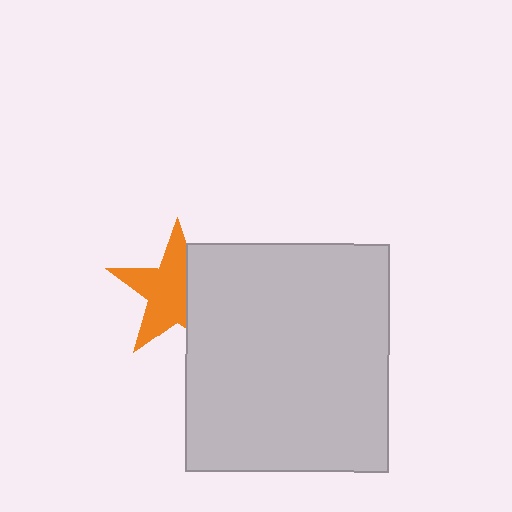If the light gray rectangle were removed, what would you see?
You would see the complete orange star.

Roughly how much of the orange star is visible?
About half of it is visible (roughly 62%).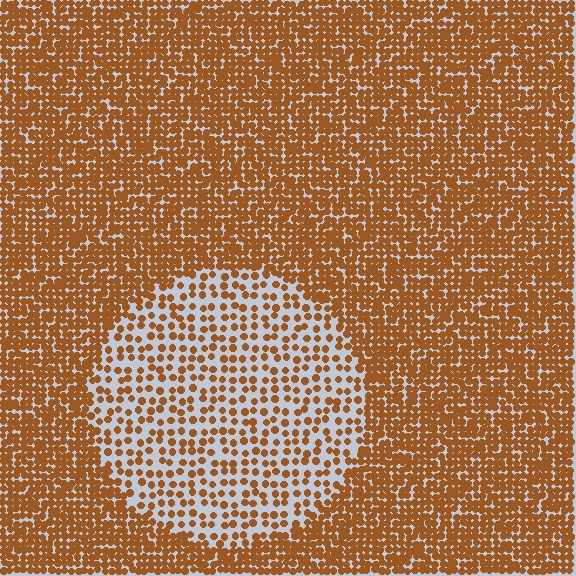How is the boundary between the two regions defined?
The boundary is defined by a change in element density (approximately 2.4x ratio). All elements are the same color, size, and shape.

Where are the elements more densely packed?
The elements are more densely packed outside the circle boundary.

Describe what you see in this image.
The image contains small brown elements arranged at two different densities. A circle-shaped region is visible where the elements are less densely packed than the surrounding area.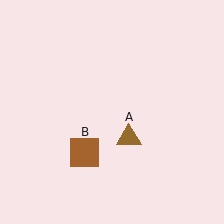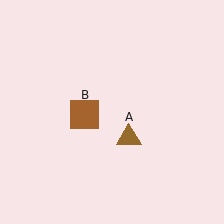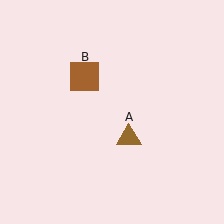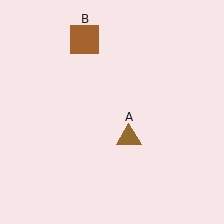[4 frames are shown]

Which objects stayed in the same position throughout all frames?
Brown triangle (object A) remained stationary.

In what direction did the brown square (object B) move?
The brown square (object B) moved up.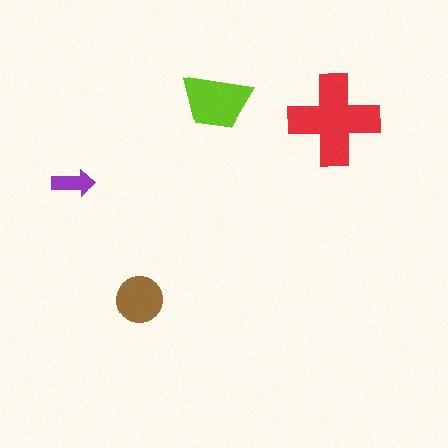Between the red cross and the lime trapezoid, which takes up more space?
The red cross.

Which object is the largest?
The red cross.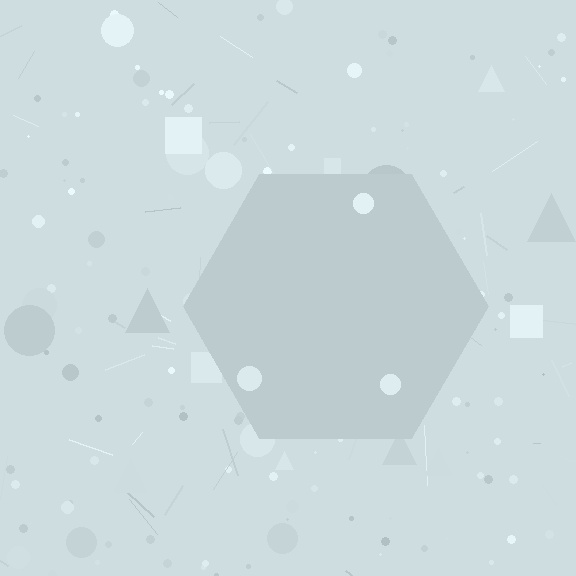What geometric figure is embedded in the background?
A hexagon is embedded in the background.